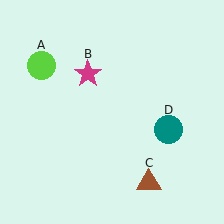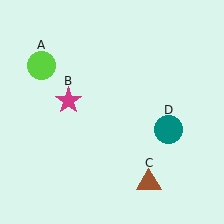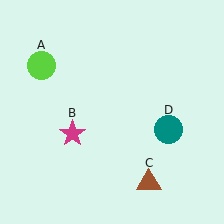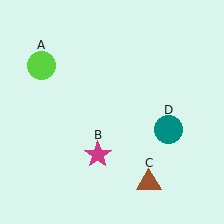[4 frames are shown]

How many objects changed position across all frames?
1 object changed position: magenta star (object B).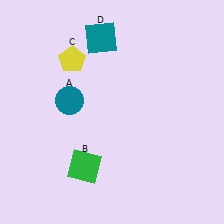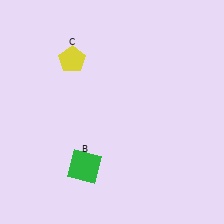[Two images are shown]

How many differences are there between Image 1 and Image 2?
There are 2 differences between the two images.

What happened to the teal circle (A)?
The teal circle (A) was removed in Image 2. It was in the top-left area of Image 1.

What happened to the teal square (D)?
The teal square (D) was removed in Image 2. It was in the top-left area of Image 1.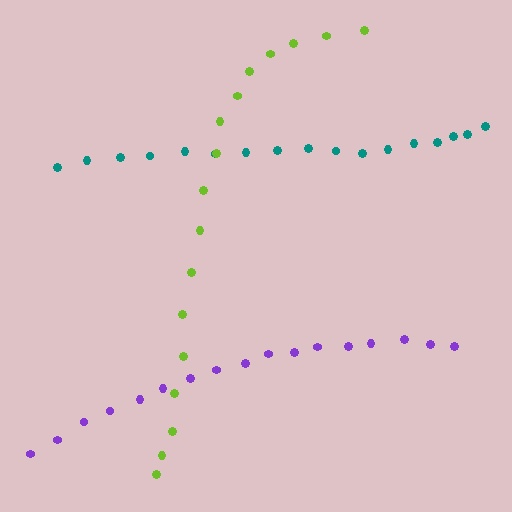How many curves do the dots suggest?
There are 3 distinct paths.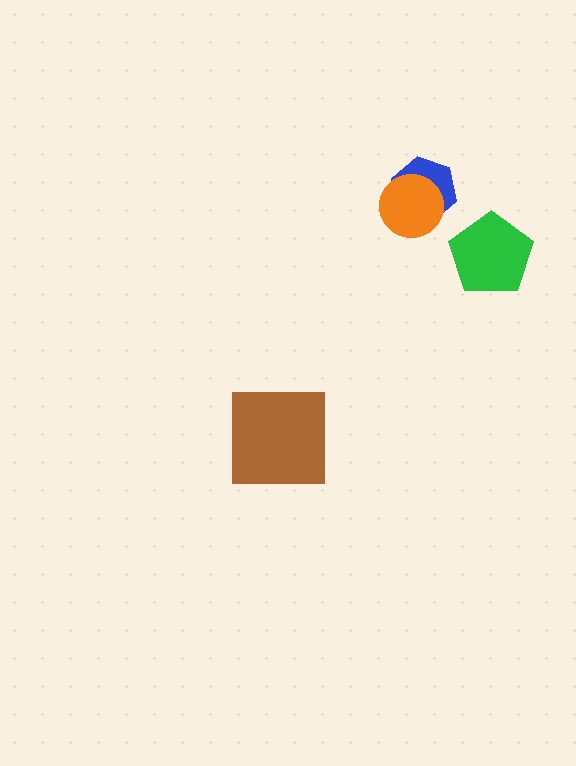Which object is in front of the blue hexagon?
The orange circle is in front of the blue hexagon.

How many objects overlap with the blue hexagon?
1 object overlaps with the blue hexagon.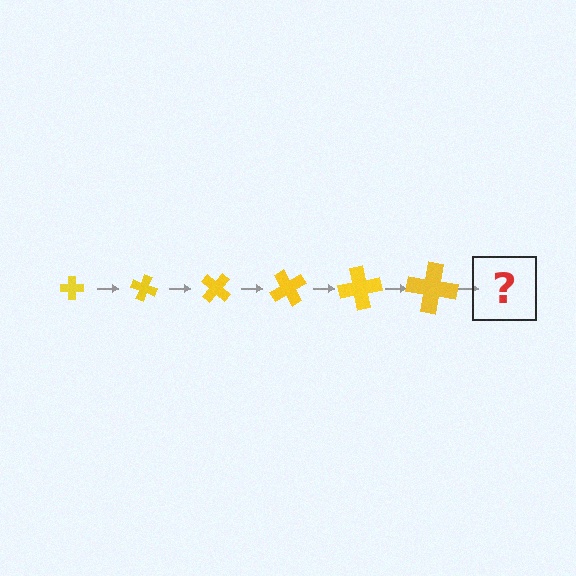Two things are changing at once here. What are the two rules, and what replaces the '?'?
The two rules are that the cross grows larger each step and it rotates 20 degrees each step. The '?' should be a cross, larger than the previous one and rotated 120 degrees from the start.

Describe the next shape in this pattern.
It should be a cross, larger than the previous one and rotated 120 degrees from the start.